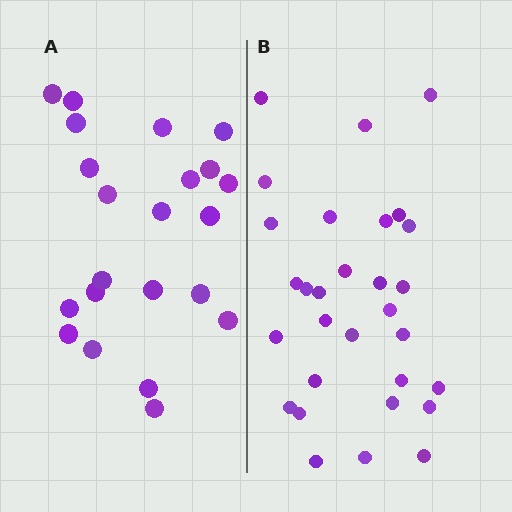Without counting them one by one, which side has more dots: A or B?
Region B (the right region) has more dots.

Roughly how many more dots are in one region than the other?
Region B has roughly 8 or so more dots than region A.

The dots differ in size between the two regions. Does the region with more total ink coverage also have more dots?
No. Region A has more total ink coverage because its dots are larger, but region B actually contains more individual dots. Total area can be misleading — the number of items is what matters here.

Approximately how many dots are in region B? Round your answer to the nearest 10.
About 30 dots.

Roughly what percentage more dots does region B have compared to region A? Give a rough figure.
About 35% more.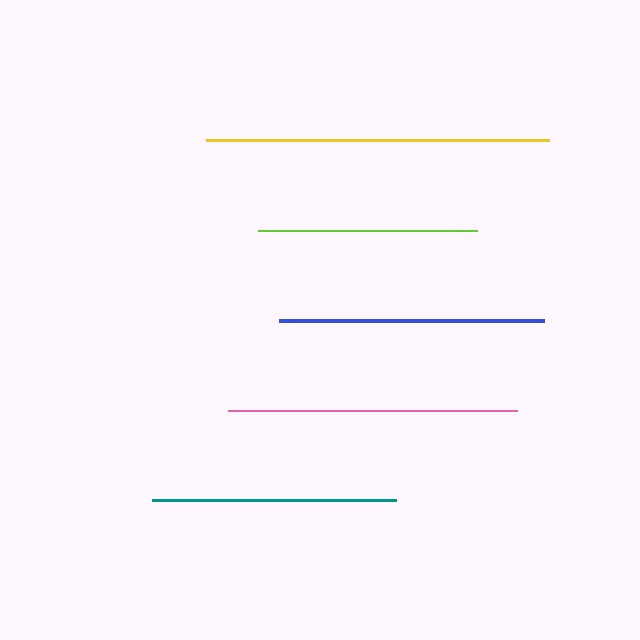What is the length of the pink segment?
The pink segment is approximately 288 pixels long.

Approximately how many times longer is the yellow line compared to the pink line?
The yellow line is approximately 1.2 times the length of the pink line.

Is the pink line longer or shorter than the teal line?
The pink line is longer than the teal line.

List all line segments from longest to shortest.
From longest to shortest: yellow, pink, blue, teal, lime.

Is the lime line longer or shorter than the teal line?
The teal line is longer than the lime line.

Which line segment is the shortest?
The lime line is the shortest at approximately 219 pixels.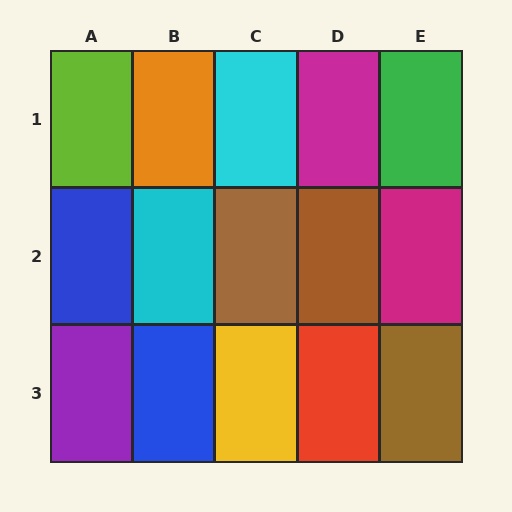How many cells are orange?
1 cell is orange.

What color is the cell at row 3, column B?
Blue.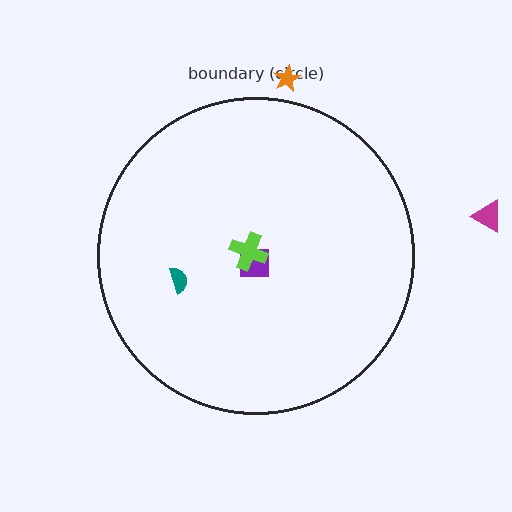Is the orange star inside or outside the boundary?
Outside.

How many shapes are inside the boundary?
3 inside, 2 outside.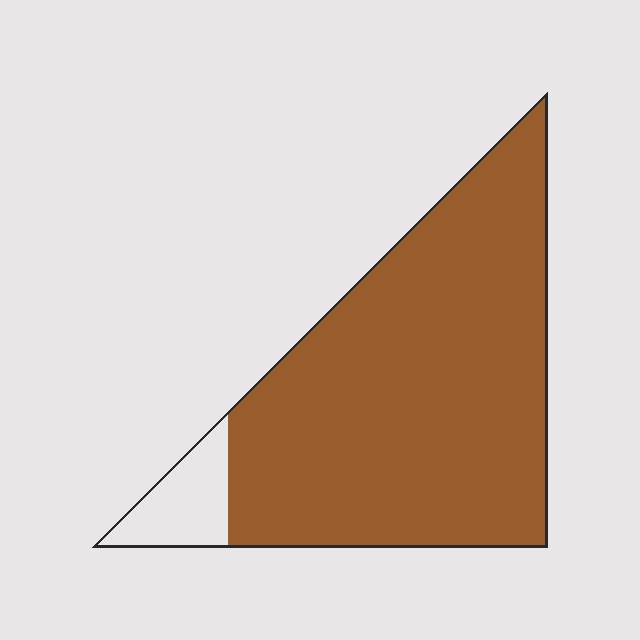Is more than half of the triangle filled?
Yes.